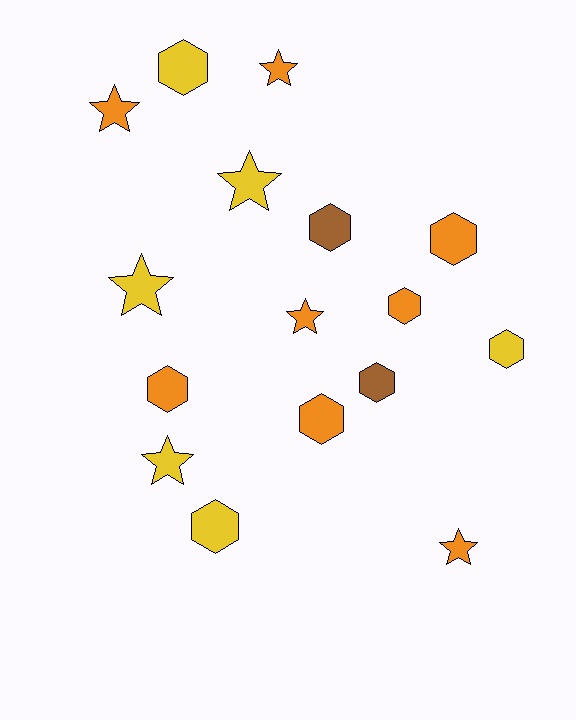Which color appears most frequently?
Orange, with 8 objects.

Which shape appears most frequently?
Hexagon, with 9 objects.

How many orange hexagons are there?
There are 4 orange hexagons.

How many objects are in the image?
There are 16 objects.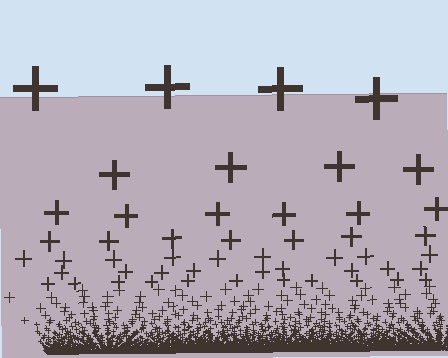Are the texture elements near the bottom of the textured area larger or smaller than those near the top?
Smaller. The gradient is inverted — elements near the bottom are smaller and denser.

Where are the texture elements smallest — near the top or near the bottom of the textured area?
Near the bottom.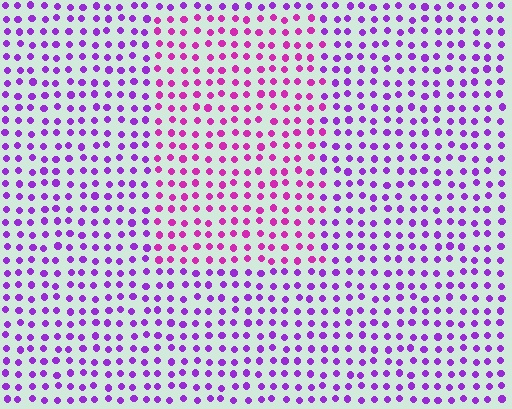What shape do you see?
I see a rectangle.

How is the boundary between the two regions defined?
The boundary is defined purely by a slight shift in hue (about 32 degrees). Spacing, size, and orientation are identical on both sides.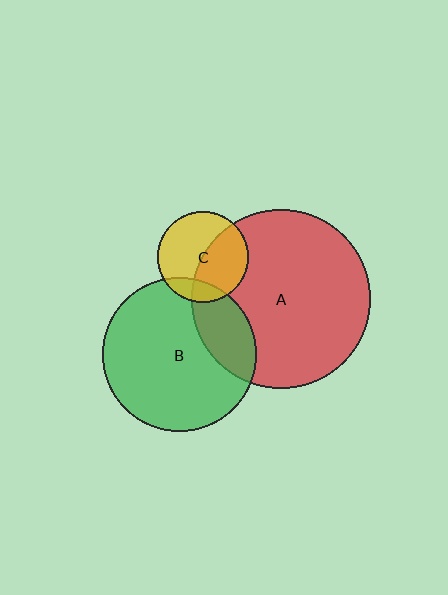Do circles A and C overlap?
Yes.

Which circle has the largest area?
Circle A (red).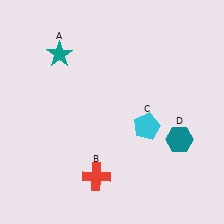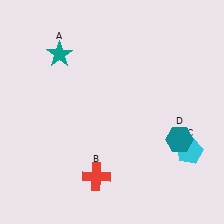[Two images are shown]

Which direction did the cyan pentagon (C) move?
The cyan pentagon (C) moved right.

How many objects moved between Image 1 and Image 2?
1 object moved between the two images.